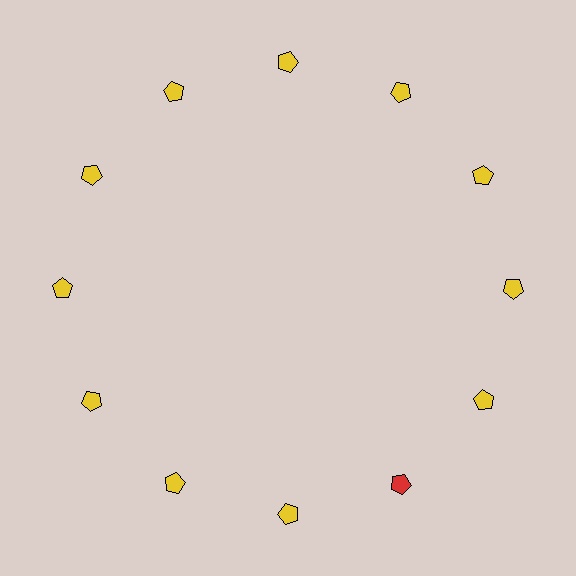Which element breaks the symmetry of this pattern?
The red pentagon at roughly the 5 o'clock position breaks the symmetry. All other shapes are yellow pentagons.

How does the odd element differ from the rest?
It has a different color: red instead of yellow.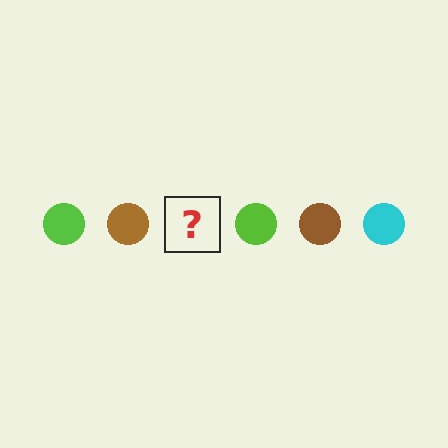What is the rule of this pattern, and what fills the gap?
The rule is that the pattern cycles through lime, brown, cyan circles. The gap should be filled with a cyan circle.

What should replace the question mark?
The question mark should be replaced with a cyan circle.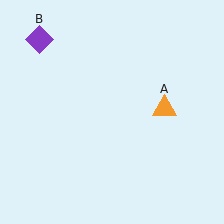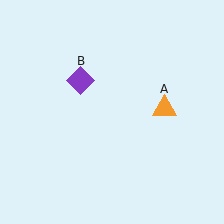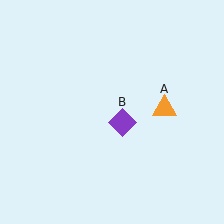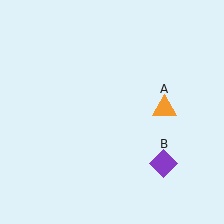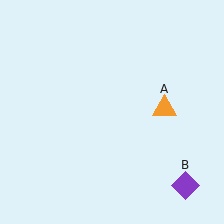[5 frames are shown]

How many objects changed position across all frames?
1 object changed position: purple diamond (object B).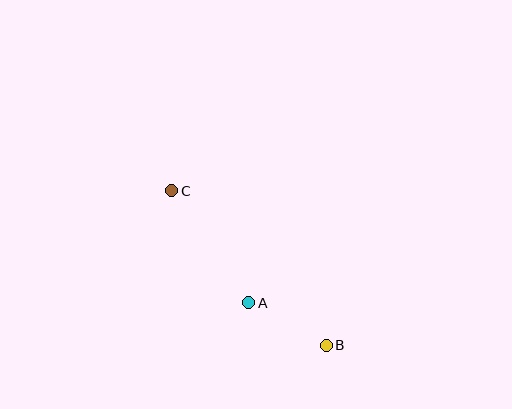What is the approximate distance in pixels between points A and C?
The distance between A and C is approximately 136 pixels.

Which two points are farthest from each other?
Points B and C are farthest from each other.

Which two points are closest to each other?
Points A and B are closest to each other.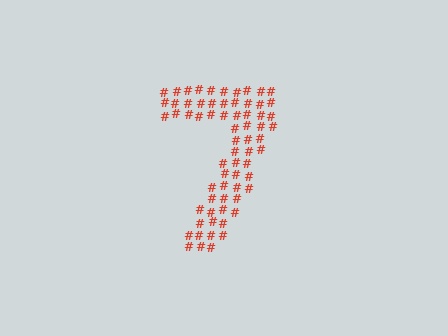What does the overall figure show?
The overall figure shows the digit 7.